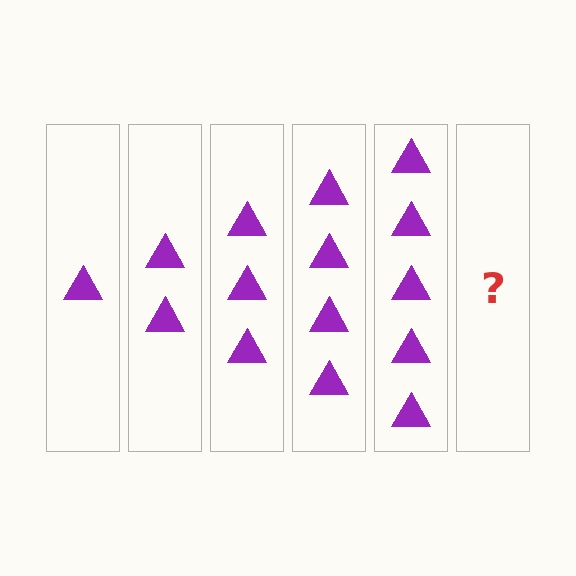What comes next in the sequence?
The next element should be 6 triangles.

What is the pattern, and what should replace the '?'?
The pattern is that each step adds one more triangle. The '?' should be 6 triangles.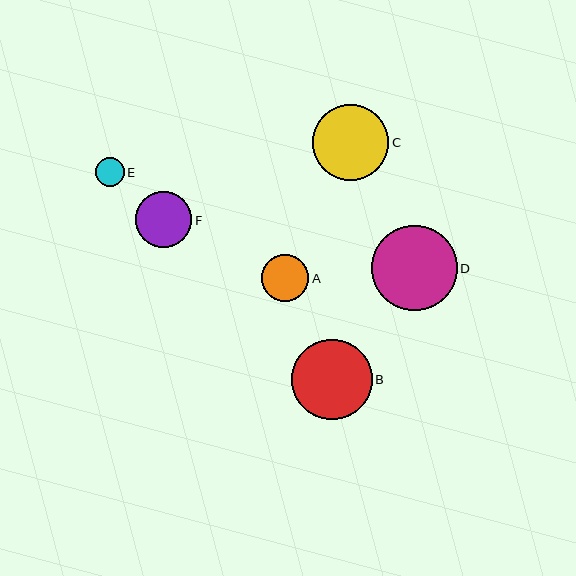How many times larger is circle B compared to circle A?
Circle B is approximately 1.7 times the size of circle A.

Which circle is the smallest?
Circle E is the smallest with a size of approximately 29 pixels.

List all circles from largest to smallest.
From largest to smallest: D, B, C, F, A, E.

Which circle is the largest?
Circle D is the largest with a size of approximately 86 pixels.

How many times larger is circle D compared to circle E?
Circle D is approximately 2.9 times the size of circle E.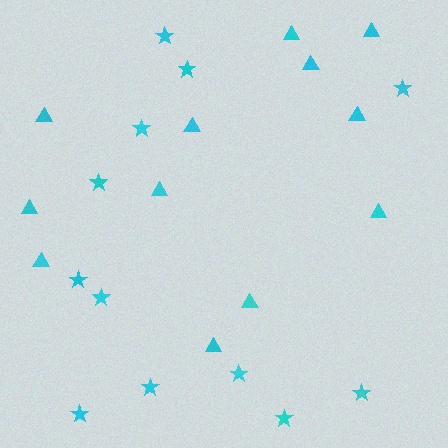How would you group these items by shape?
There are 2 groups: one group of triangles (12) and one group of stars (12).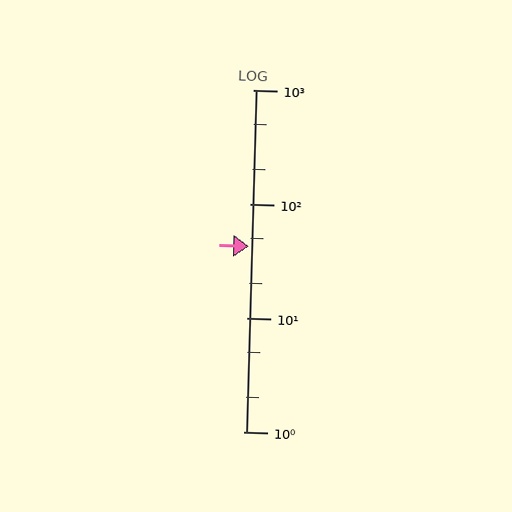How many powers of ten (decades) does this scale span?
The scale spans 3 decades, from 1 to 1000.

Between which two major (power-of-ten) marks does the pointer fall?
The pointer is between 10 and 100.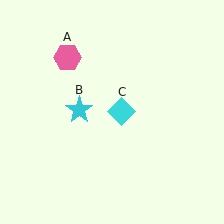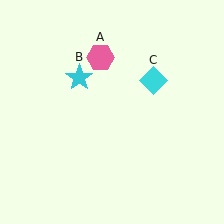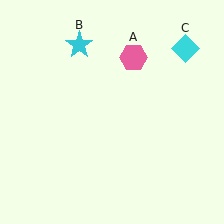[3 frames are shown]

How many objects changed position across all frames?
3 objects changed position: pink hexagon (object A), cyan star (object B), cyan diamond (object C).